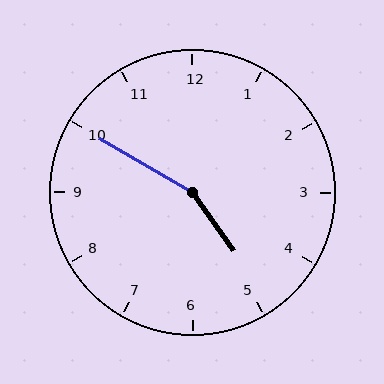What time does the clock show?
4:50.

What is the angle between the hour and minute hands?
Approximately 155 degrees.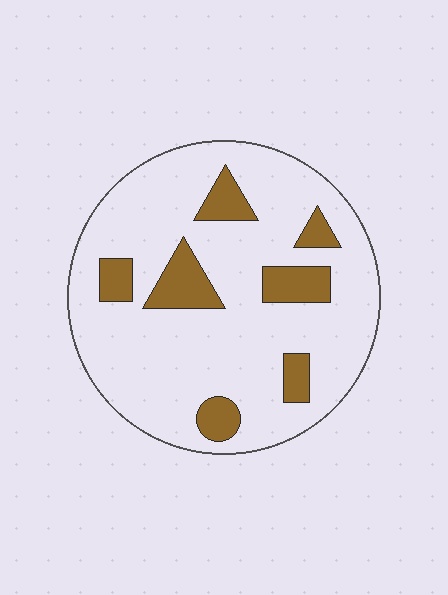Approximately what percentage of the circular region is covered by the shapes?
Approximately 15%.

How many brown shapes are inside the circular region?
7.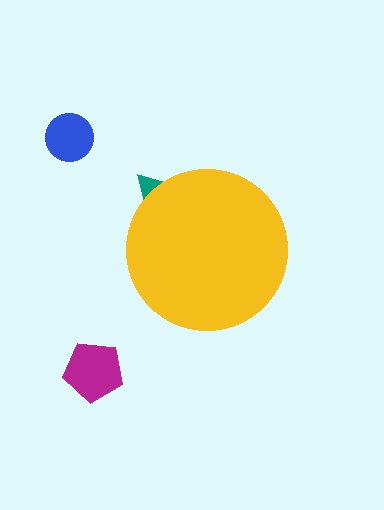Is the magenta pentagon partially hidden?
No, the magenta pentagon is fully visible.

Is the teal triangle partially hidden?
Yes, the teal triangle is partially hidden behind the yellow circle.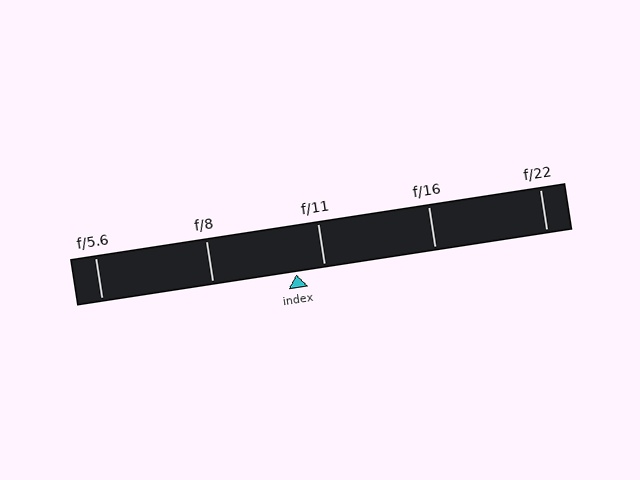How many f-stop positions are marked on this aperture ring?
There are 5 f-stop positions marked.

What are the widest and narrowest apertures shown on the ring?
The widest aperture shown is f/5.6 and the narrowest is f/22.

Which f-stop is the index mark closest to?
The index mark is closest to f/11.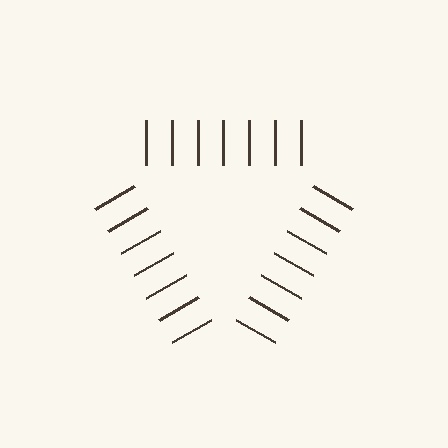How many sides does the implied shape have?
3 sides — the line-ends trace a triangle.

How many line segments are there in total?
21 — 7 along each of the 3 edges.